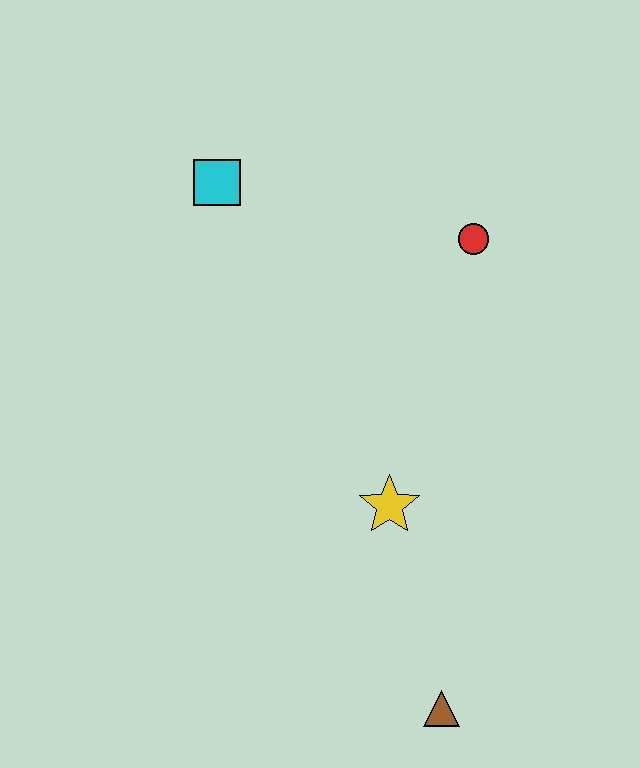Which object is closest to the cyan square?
The red circle is closest to the cyan square.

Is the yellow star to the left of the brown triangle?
Yes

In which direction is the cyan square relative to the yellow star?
The cyan square is above the yellow star.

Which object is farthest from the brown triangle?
The cyan square is farthest from the brown triangle.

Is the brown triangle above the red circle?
No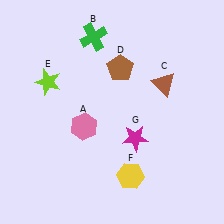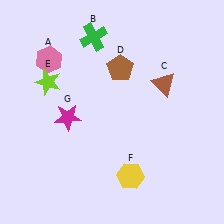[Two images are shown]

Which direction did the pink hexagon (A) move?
The pink hexagon (A) moved up.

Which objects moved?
The objects that moved are: the pink hexagon (A), the magenta star (G).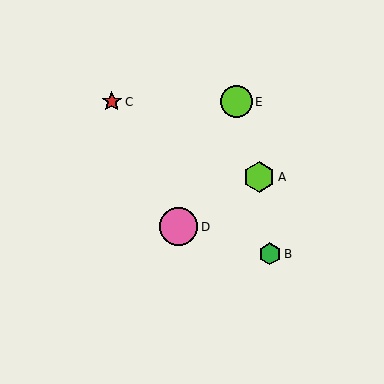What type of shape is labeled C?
Shape C is a red star.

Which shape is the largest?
The pink circle (labeled D) is the largest.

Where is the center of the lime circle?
The center of the lime circle is at (236, 102).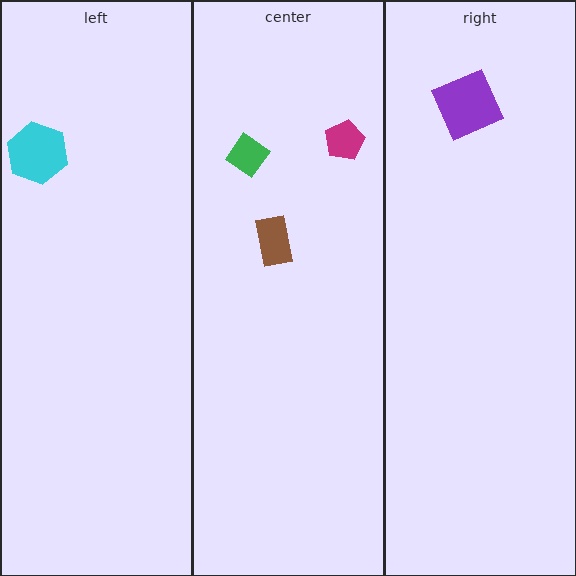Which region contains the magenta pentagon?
The center region.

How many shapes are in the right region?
1.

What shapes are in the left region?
The cyan hexagon.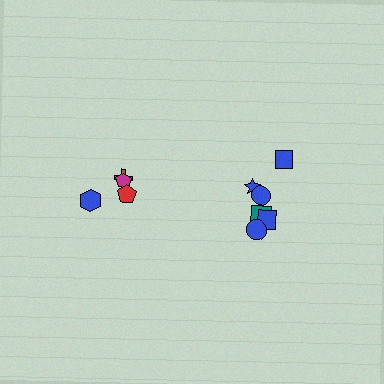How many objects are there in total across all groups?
There are 10 objects.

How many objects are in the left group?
There are 4 objects.